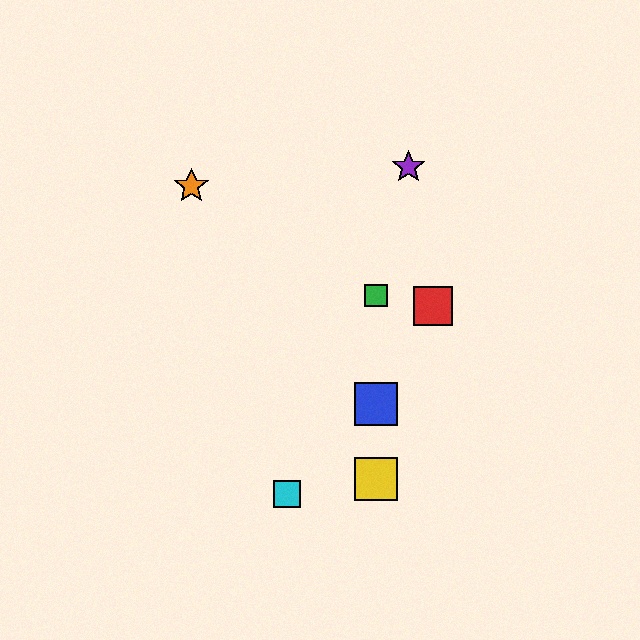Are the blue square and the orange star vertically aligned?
No, the blue square is at x≈376 and the orange star is at x≈191.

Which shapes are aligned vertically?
The blue square, the green square, the yellow square are aligned vertically.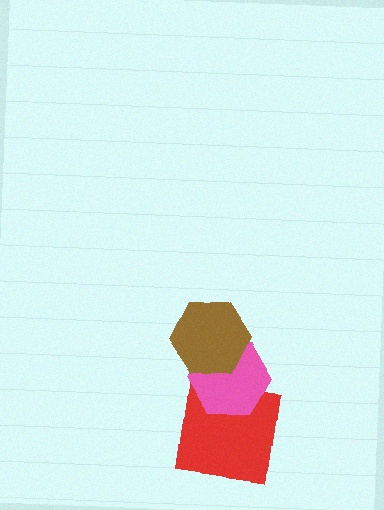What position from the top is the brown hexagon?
The brown hexagon is 1st from the top.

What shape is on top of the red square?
The pink hexagon is on top of the red square.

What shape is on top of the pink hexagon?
The brown hexagon is on top of the pink hexagon.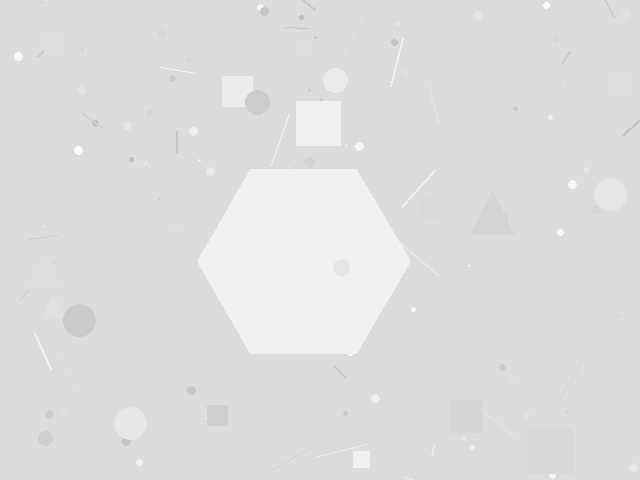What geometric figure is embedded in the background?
A hexagon is embedded in the background.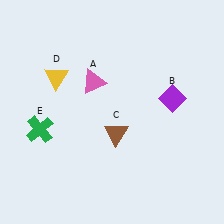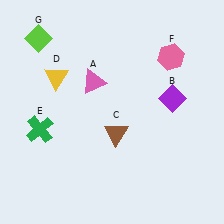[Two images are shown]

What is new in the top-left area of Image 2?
A lime diamond (G) was added in the top-left area of Image 2.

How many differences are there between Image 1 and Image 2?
There are 2 differences between the two images.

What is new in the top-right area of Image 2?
A pink hexagon (F) was added in the top-right area of Image 2.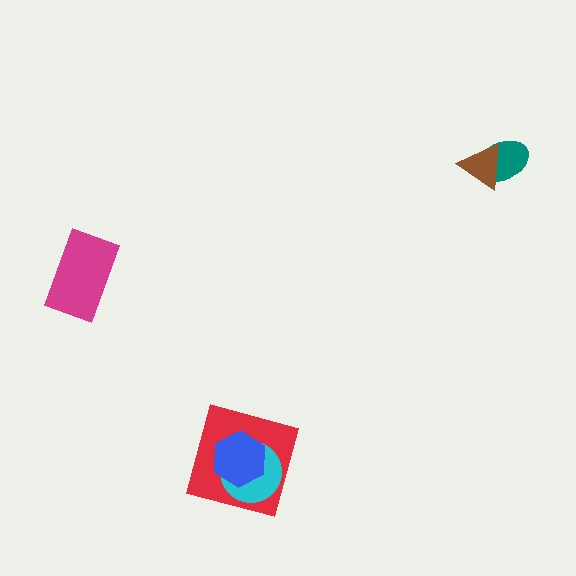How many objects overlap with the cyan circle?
2 objects overlap with the cyan circle.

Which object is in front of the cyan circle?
The blue hexagon is in front of the cyan circle.